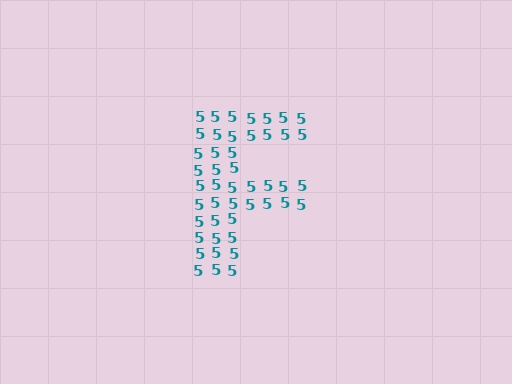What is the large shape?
The large shape is the letter F.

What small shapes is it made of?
It is made of small digit 5's.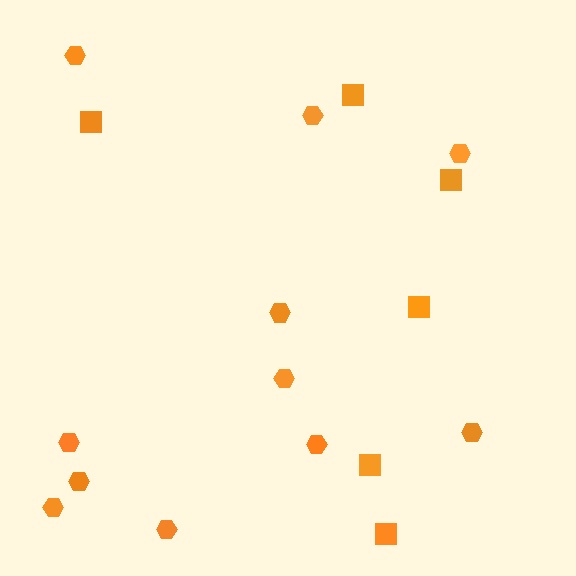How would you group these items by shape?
There are 2 groups: one group of hexagons (11) and one group of squares (6).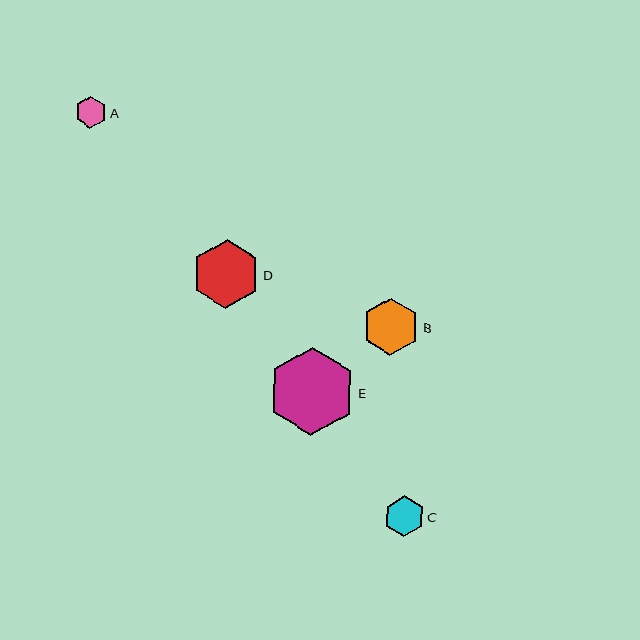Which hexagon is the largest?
Hexagon E is the largest with a size of approximately 88 pixels.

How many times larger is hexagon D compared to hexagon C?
Hexagon D is approximately 1.7 times the size of hexagon C.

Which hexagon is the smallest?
Hexagon A is the smallest with a size of approximately 32 pixels.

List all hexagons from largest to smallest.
From largest to smallest: E, D, B, C, A.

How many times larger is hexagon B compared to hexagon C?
Hexagon B is approximately 1.4 times the size of hexagon C.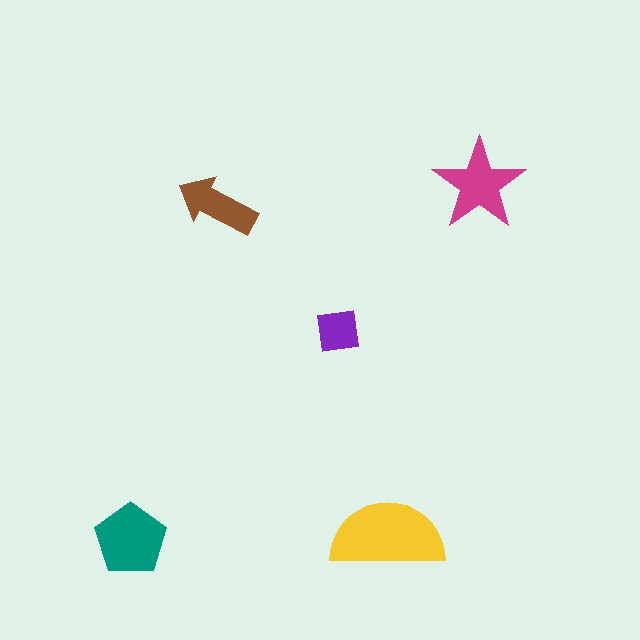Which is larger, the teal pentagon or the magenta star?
The teal pentagon.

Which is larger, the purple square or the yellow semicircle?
The yellow semicircle.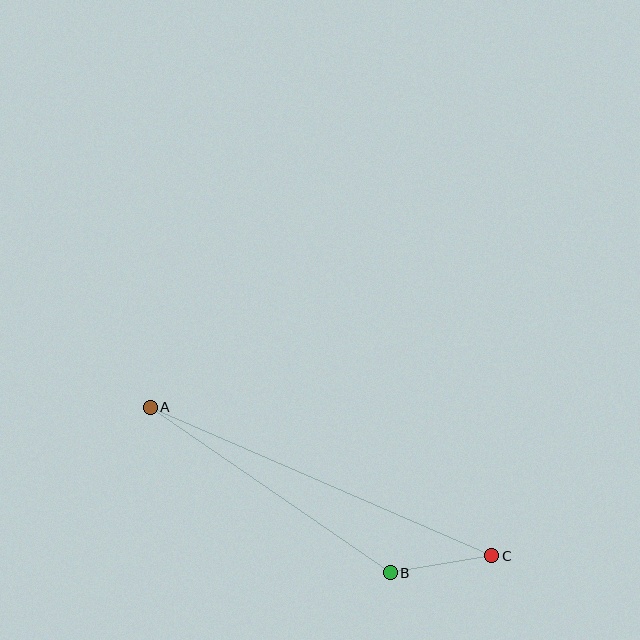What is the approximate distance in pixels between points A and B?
The distance between A and B is approximately 291 pixels.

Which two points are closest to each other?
Points B and C are closest to each other.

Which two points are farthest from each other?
Points A and C are farthest from each other.